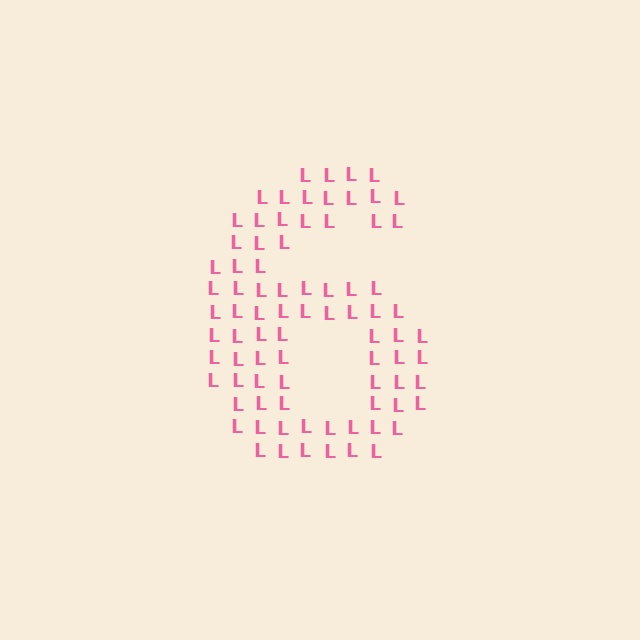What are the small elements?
The small elements are letter L's.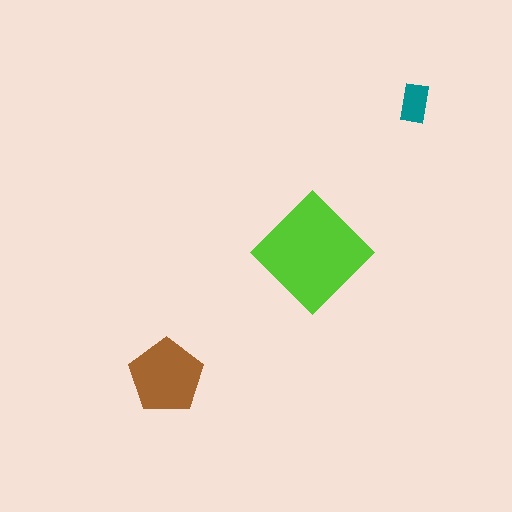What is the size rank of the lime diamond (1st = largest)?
1st.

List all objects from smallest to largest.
The teal rectangle, the brown pentagon, the lime diamond.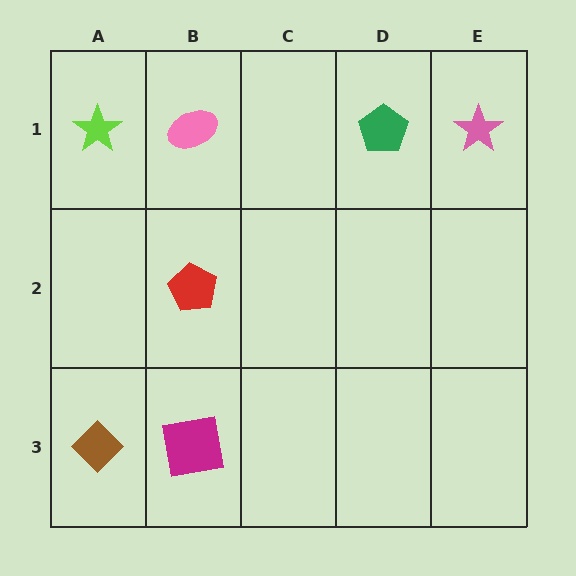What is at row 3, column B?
A magenta square.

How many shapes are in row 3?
2 shapes.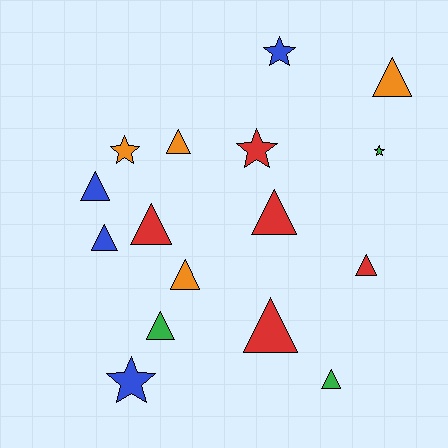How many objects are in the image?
There are 16 objects.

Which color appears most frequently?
Red, with 5 objects.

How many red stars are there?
There is 1 red star.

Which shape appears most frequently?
Triangle, with 11 objects.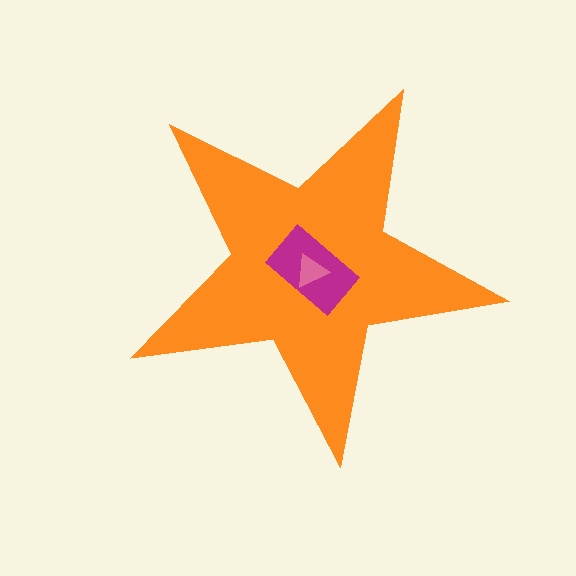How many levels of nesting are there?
3.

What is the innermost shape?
The pink triangle.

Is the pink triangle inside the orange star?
Yes.